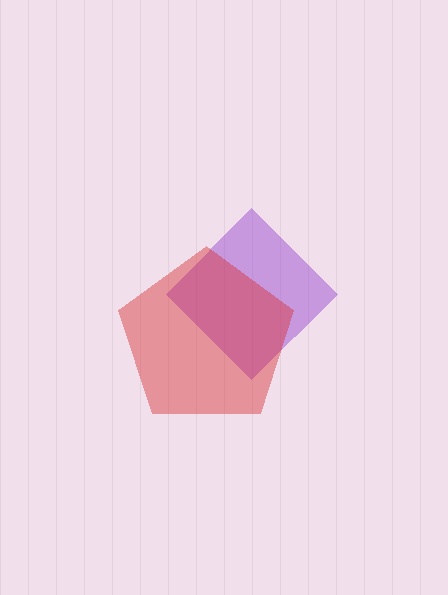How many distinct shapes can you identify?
There are 2 distinct shapes: a purple diamond, a red pentagon.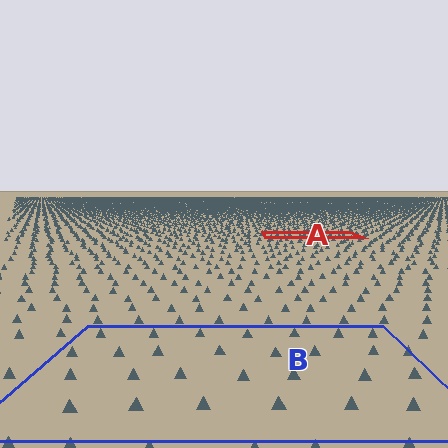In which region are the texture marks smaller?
The texture marks are smaller in region A, because it is farther away.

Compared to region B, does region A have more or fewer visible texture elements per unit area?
Region A has more texture elements per unit area — they are packed more densely because it is farther away.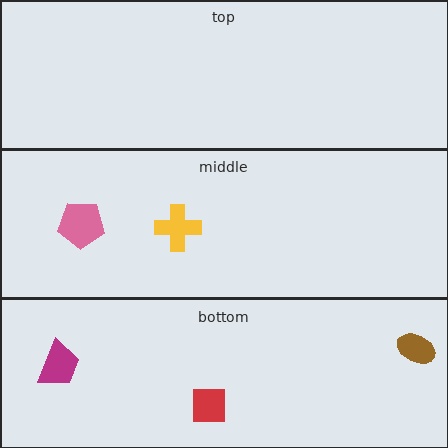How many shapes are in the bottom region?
3.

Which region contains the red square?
The bottom region.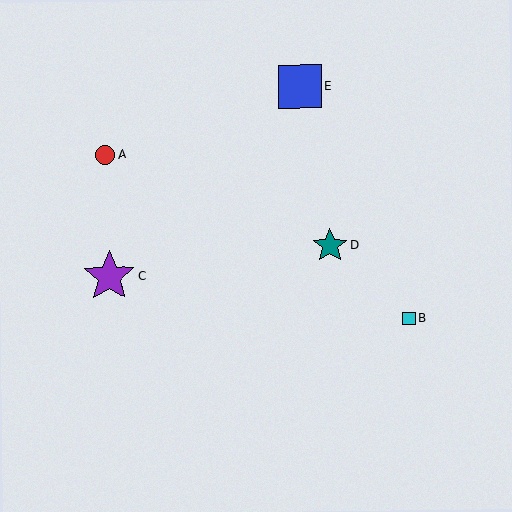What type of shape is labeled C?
Shape C is a purple star.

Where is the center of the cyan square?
The center of the cyan square is at (409, 319).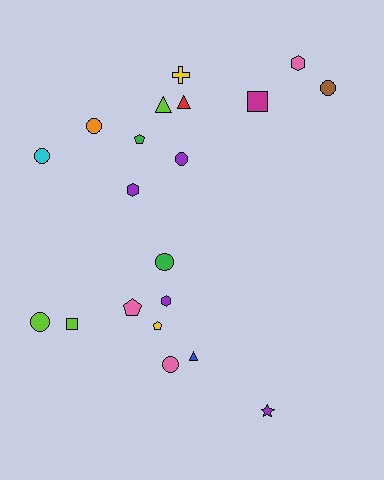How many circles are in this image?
There are 7 circles.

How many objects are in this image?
There are 20 objects.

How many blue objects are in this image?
There is 1 blue object.